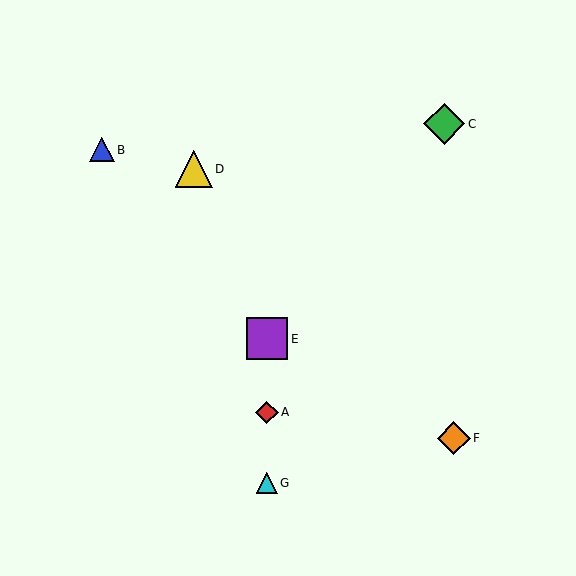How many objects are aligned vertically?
3 objects (A, E, G) are aligned vertically.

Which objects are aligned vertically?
Objects A, E, G are aligned vertically.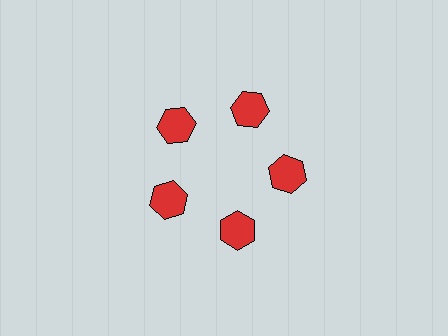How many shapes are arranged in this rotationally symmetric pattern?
There are 5 shapes, arranged in 5 groups of 1.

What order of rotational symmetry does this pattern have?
This pattern has 5-fold rotational symmetry.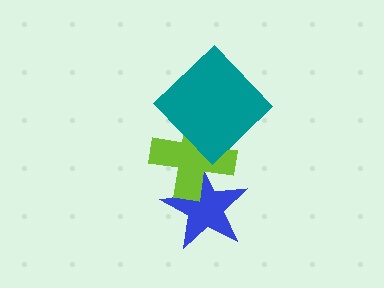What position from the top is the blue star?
The blue star is 3rd from the top.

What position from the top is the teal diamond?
The teal diamond is 1st from the top.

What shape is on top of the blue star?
The lime cross is on top of the blue star.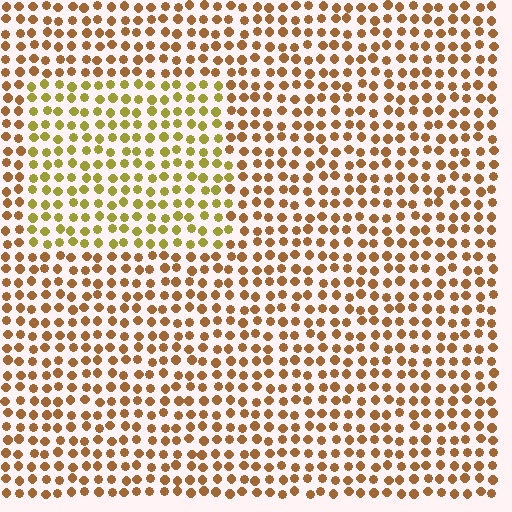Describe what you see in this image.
The image is filled with small brown elements in a uniform arrangement. A rectangle-shaped region is visible where the elements are tinted to a slightly different hue, forming a subtle color boundary.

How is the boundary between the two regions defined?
The boundary is defined purely by a slight shift in hue (about 33 degrees). Spacing, size, and orientation are identical on both sides.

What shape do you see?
I see a rectangle.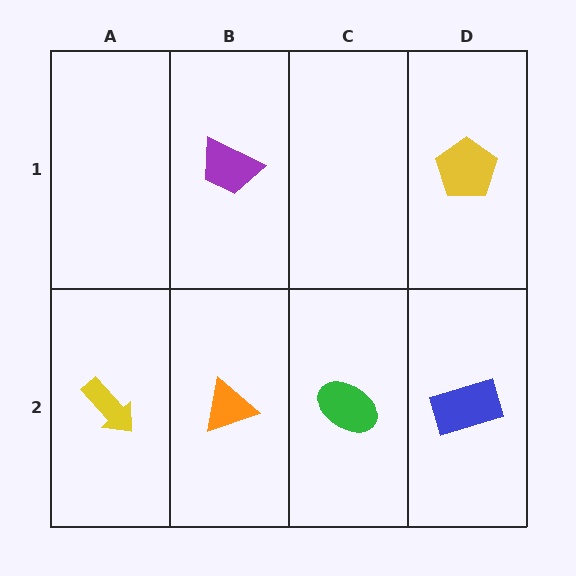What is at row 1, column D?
A yellow pentagon.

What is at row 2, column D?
A blue rectangle.